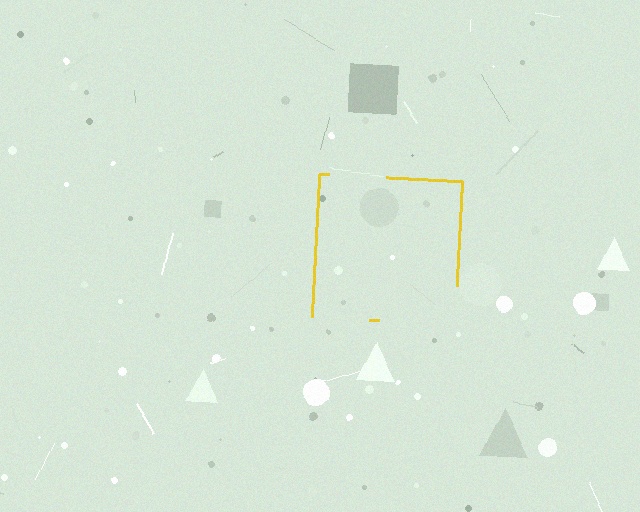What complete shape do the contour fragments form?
The contour fragments form a square.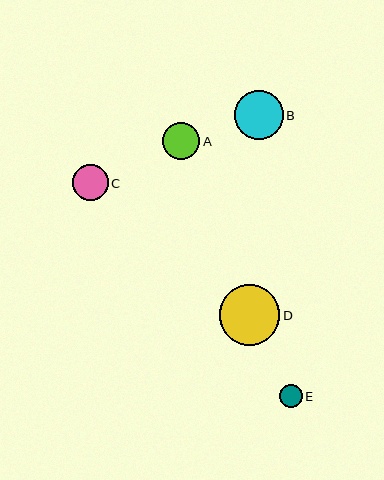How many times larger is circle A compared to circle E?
Circle A is approximately 1.6 times the size of circle E.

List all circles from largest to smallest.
From largest to smallest: D, B, A, C, E.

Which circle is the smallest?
Circle E is the smallest with a size of approximately 22 pixels.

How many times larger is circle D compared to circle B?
Circle D is approximately 1.2 times the size of circle B.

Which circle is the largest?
Circle D is the largest with a size of approximately 61 pixels.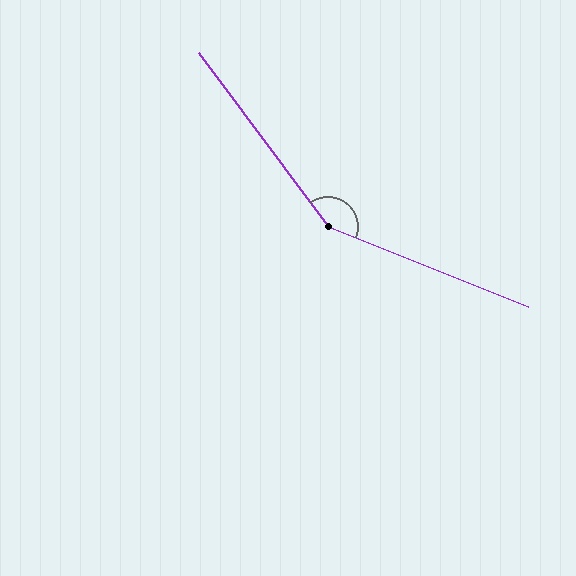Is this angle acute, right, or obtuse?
It is obtuse.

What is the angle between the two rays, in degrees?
Approximately 148 degrees.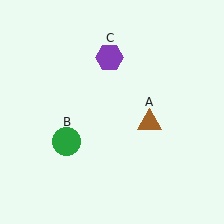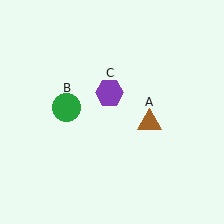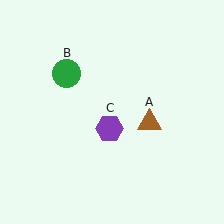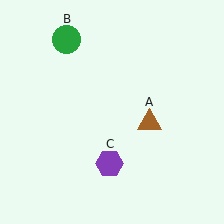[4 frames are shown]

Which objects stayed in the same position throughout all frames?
Brown triangle (object A) remained stationary.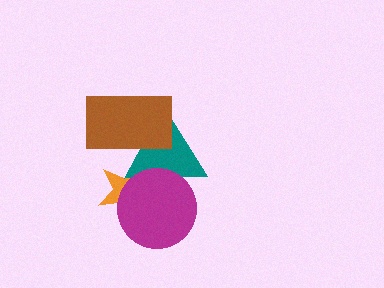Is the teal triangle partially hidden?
Yes, it is partially covered by another shape.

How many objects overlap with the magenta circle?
2 objects overlap with the magenta circle.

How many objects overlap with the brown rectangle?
1 object overlaps with the brown rectangle.